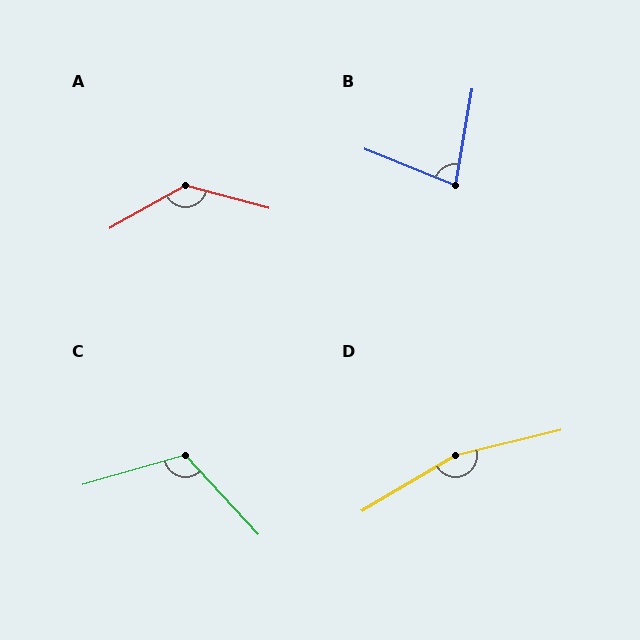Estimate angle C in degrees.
Approximately 117 degrees.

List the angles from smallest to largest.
B (78°), C (117°), A (136°), D (163°).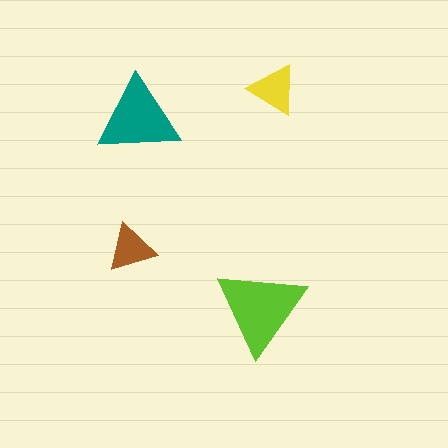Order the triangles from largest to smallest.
the lime one, the teal one, the yellow one, the brown one.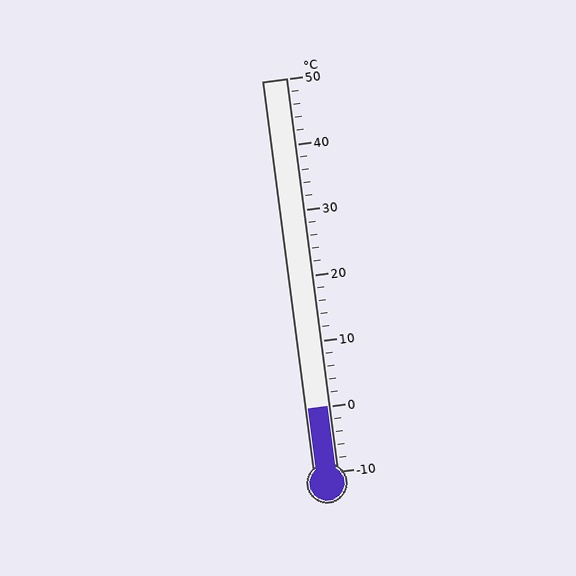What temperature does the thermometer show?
The thermometer shows approximately 0°C.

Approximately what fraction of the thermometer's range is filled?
The thermometer is filled to approximately 15% of its range.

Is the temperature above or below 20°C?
The temperature is below 20°C.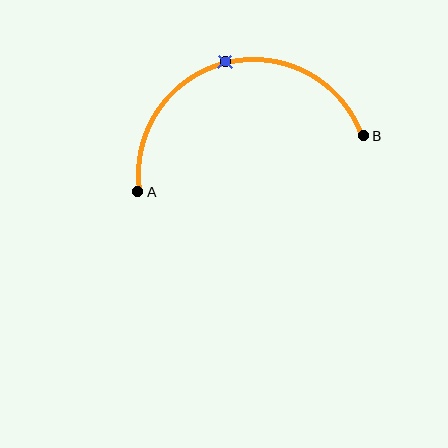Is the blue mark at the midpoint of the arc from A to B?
Yes. The blue mark lies on the arc at equal arc-length from both A and B — it is the arc midpoint.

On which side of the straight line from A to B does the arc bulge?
The arc bulges above the straight line connecting A and B.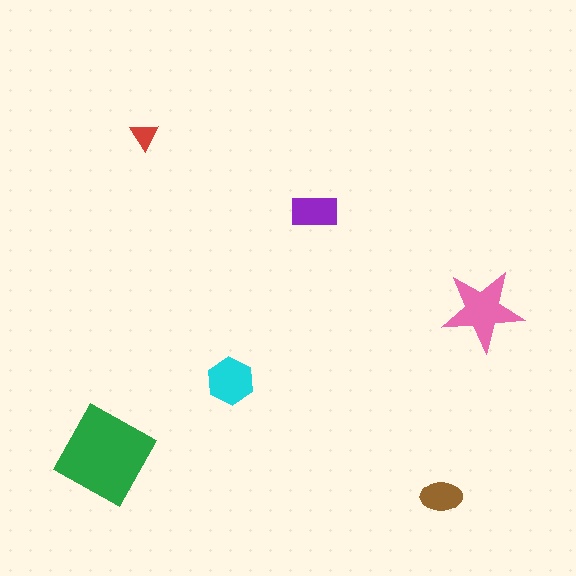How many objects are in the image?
There are 6 objects in the image.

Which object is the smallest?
The red triangle.